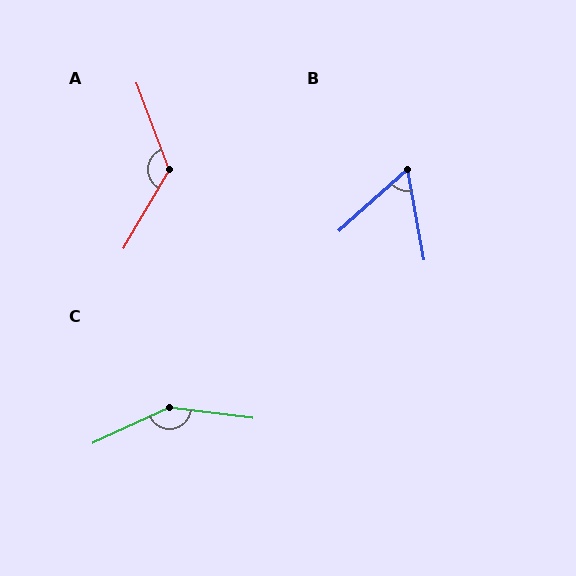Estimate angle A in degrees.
Approximately 129 degrees.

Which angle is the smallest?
B, at approximately 58 degrees.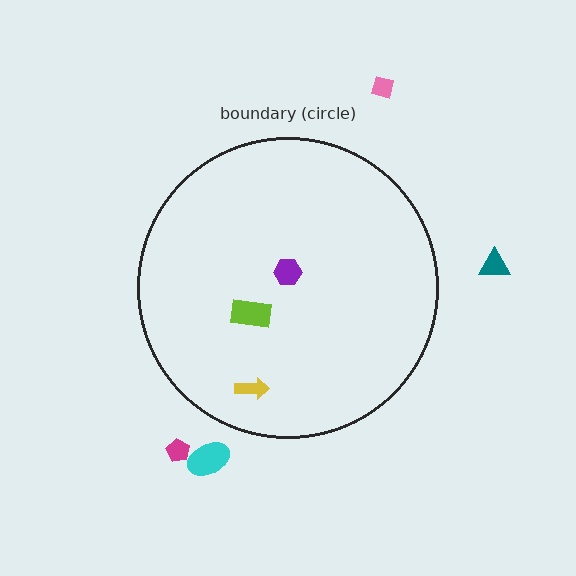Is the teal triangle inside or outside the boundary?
Outside.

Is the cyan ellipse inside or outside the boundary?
Outside.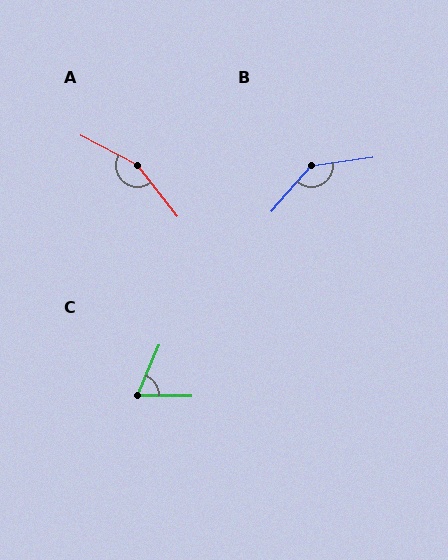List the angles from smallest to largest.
C (67°), B (138°), A (156°).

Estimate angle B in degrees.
Approximately 138 degrees.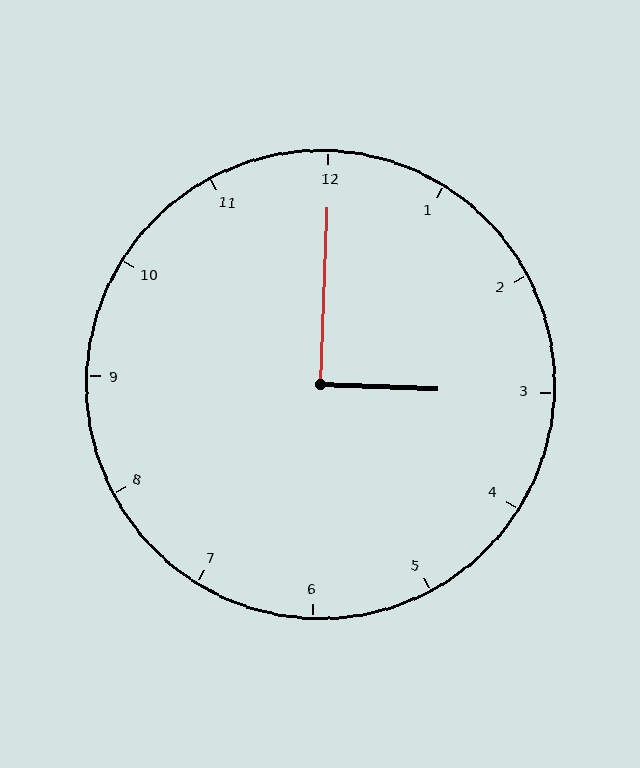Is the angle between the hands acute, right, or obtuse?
It is right.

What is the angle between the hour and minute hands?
Approximately 90 degrees.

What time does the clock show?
3:00.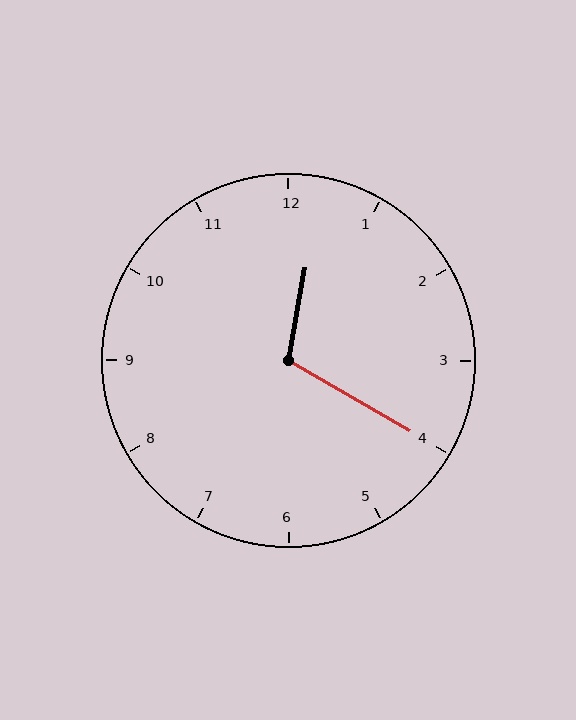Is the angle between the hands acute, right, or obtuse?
It is obtuse.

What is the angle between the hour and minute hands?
Approximately 110 degrees.